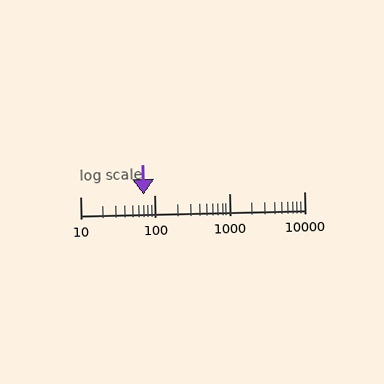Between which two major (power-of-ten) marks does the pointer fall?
The pointer is between 10 and 100.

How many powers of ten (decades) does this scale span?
The scale spans 3 decades, from 10 to 10000.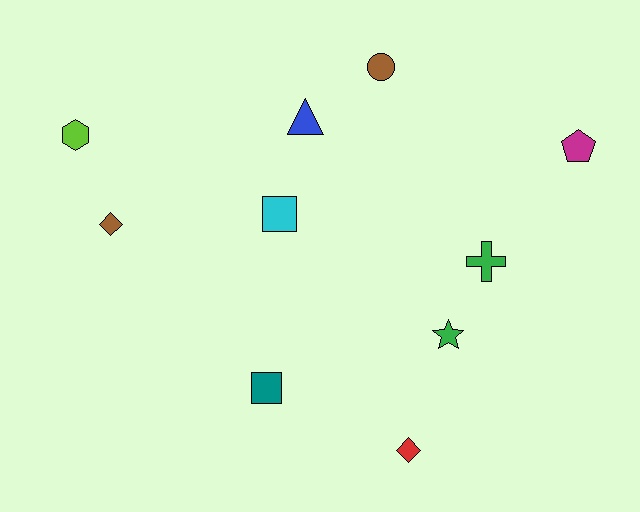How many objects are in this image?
There are 10 objects.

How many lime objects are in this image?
There is 1 lime object.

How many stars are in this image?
There is 1 star.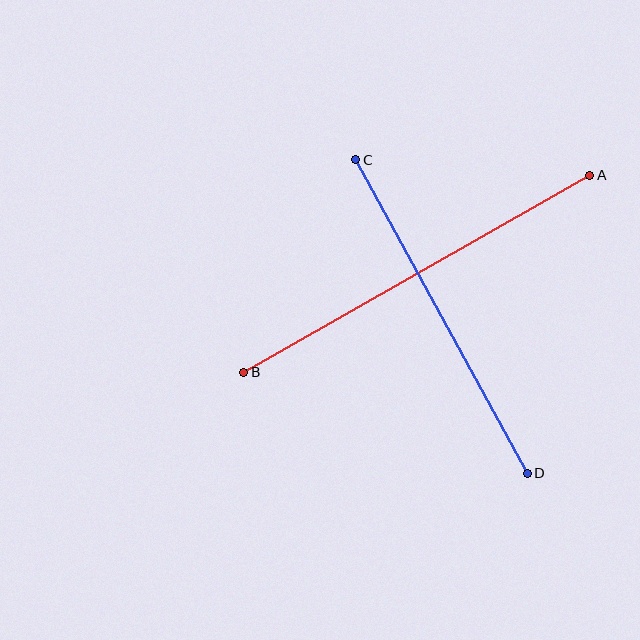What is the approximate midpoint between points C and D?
The midpoint is at approximately (442, 316) pixels.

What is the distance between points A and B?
The distance is approximately 398 pixels.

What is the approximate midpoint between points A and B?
The midpoint is at approximately (417, 274) pixels.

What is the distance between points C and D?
The distance is approximately 358 pixels.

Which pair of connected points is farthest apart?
Points A and B are farthest apart.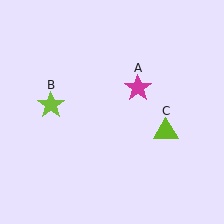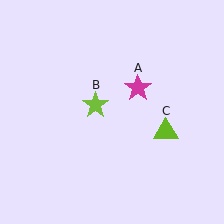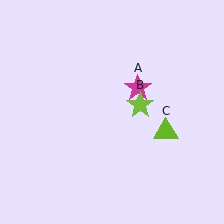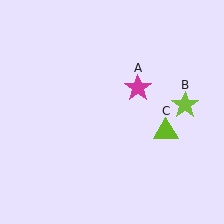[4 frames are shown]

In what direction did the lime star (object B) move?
The lime star (object B) moved right.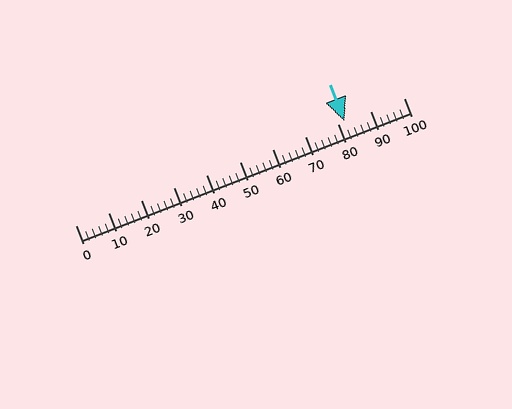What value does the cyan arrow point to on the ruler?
The cyan arrow points to approximately 82.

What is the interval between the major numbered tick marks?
The major tick marks are spaced 10 units apart.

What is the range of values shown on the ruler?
The ruler shows values from 0 to 100.